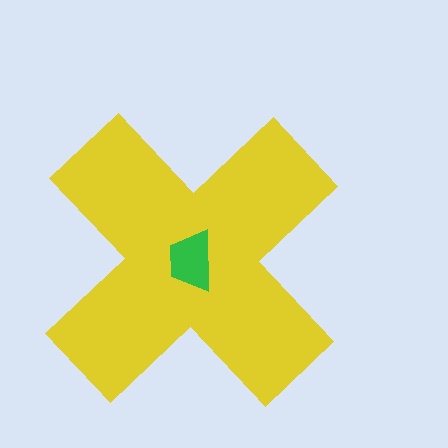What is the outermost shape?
The yellow cross.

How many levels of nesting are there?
2.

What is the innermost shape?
The green trapezoid.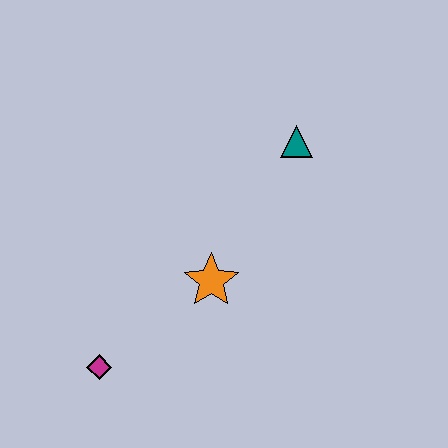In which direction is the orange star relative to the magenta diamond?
The orange star is to the right of the magenta diamond.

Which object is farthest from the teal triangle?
The magenta diamond is farthest from the teal triangle.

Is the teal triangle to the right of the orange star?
Yes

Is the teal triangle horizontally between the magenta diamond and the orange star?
No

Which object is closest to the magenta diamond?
The orange star is closest to the magenta diamond.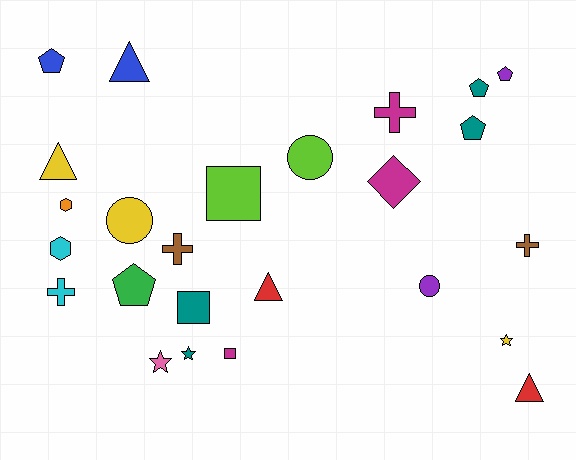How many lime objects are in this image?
There are 2 lime objects.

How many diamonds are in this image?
There is 1 diamond.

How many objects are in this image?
There are 25 objects.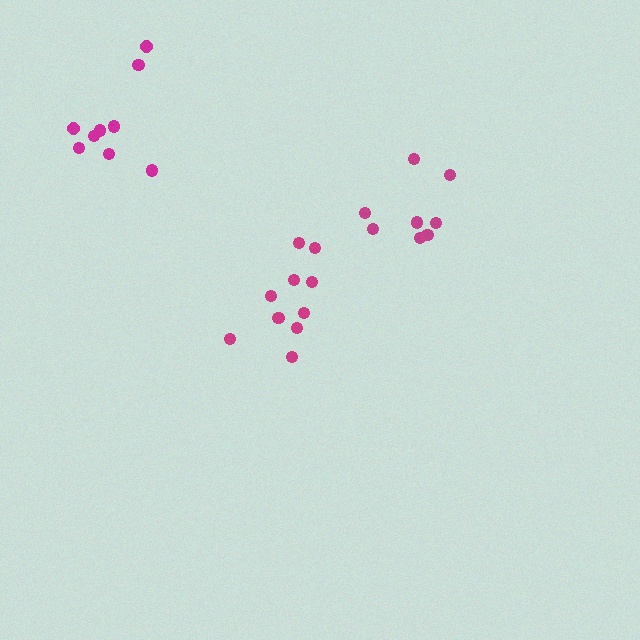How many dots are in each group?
Group 1: 10 dots, Group 2: 8 dots, Group 3: 10 dots (28 total).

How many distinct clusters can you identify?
There are 3 distinct clusters.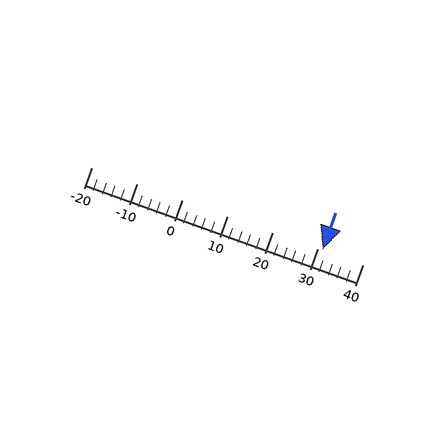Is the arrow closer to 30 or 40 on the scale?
The arrow is closer to 30.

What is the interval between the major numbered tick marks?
The major tick marks are spaced 10 units apart.